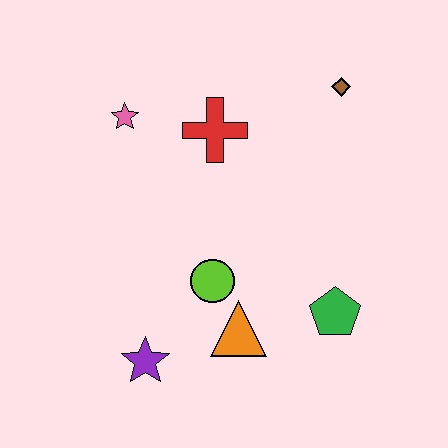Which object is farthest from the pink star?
The green pentagon is farthest from the pink star.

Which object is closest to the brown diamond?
The red cross is closest to the brown diamond.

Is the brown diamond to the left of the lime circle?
No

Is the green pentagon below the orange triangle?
No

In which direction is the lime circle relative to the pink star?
The lime circle is below the pink star.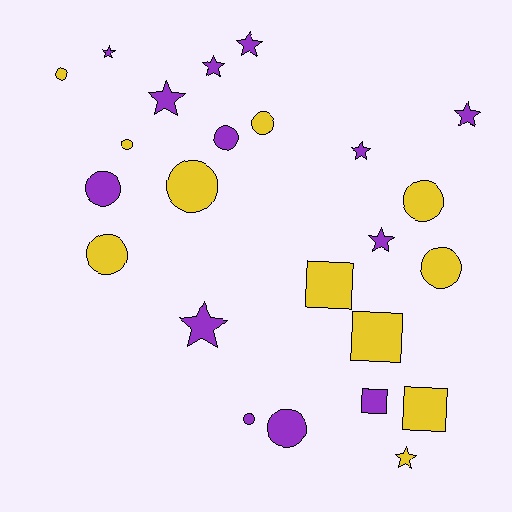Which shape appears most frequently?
Circle, with 11 objects.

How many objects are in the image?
There are 24 objects.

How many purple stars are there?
There are 8 purple stars.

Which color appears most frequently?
Purple, with 13 objects.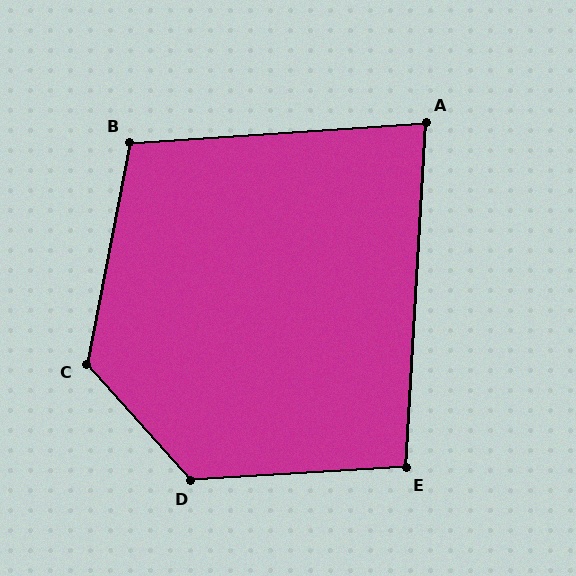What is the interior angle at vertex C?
Approximately 127 degrees (obtuse).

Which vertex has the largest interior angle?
D, at approximately 129 degrees.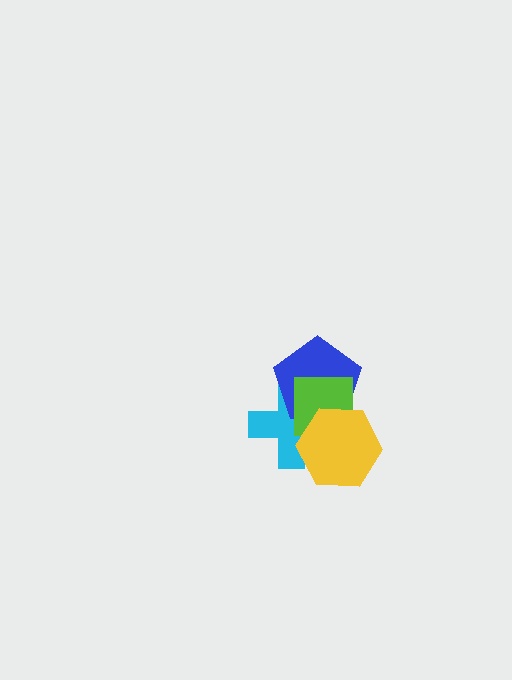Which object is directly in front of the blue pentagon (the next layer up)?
The lime square is directly in front of the blue pentagon.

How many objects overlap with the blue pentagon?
3 objects overlap with the blue pentagon.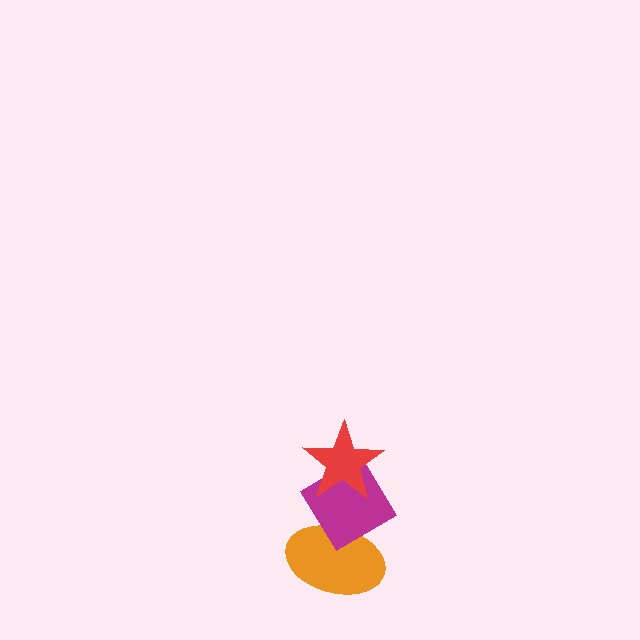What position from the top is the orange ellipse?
The orange ellipse is 3rd from the top.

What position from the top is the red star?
The red star is 1st from the top.